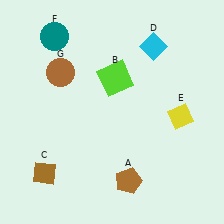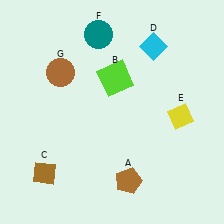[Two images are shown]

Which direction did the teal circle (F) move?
The teal circle (F) moved right.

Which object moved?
The teal circle (F) moved right.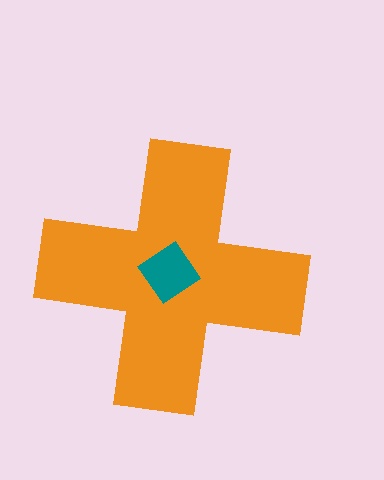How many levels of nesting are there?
2.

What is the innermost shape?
The teal diamond.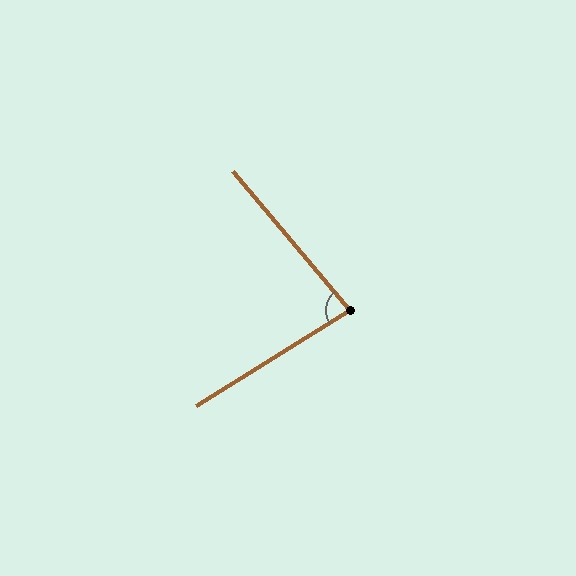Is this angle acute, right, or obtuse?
It is acute.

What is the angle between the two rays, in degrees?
Approximately 82 degrees.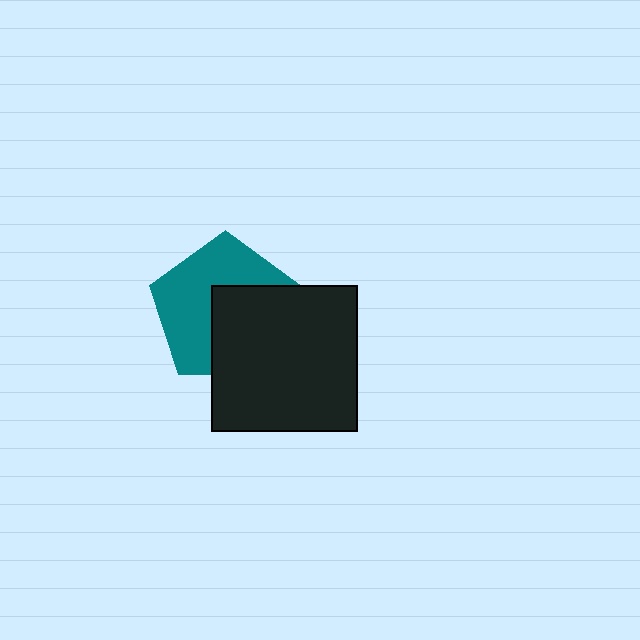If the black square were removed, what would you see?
You would see the complete teal pentagon.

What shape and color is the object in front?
The object in front is a black square.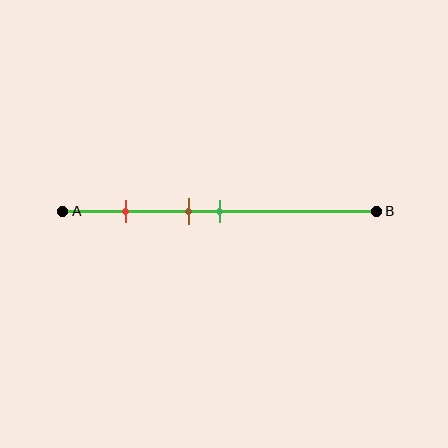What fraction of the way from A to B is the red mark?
The red mark is approximately 20% (0.2) of the way from A to B.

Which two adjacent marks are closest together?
The brown and green marks are the closest adjacent pair.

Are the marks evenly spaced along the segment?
No, the marks are not evenly spaced.